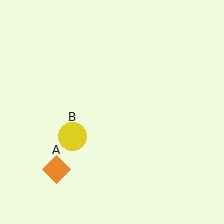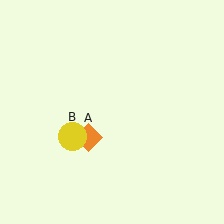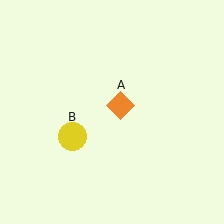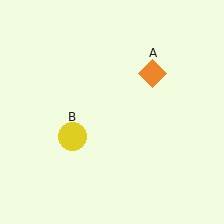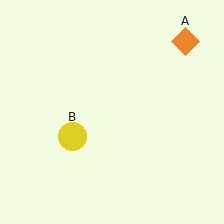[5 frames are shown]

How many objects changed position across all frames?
1 object changed position: orange diamond (object A).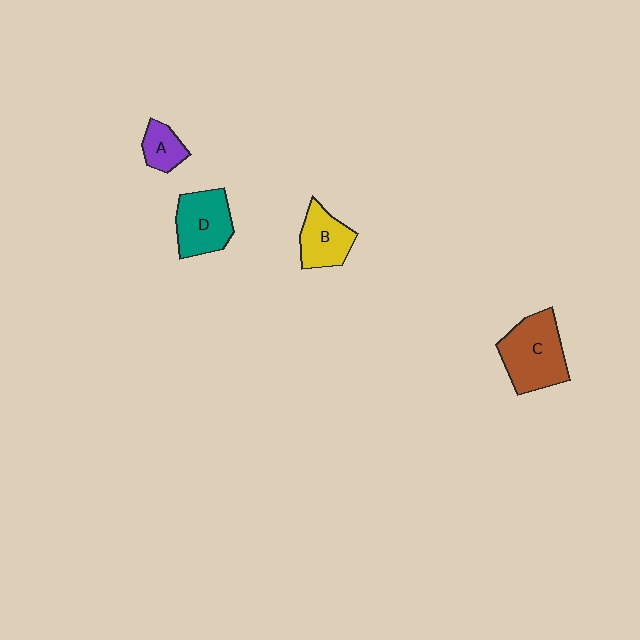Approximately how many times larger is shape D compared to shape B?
Approximately 1.2 times.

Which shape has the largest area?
Shape C (brown).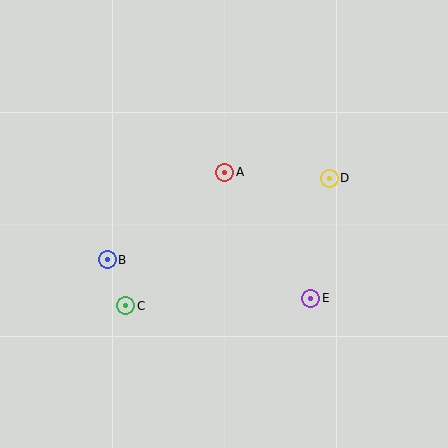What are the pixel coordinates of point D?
Point D is at (329, 178).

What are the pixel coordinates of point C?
Point C is at (126, 306).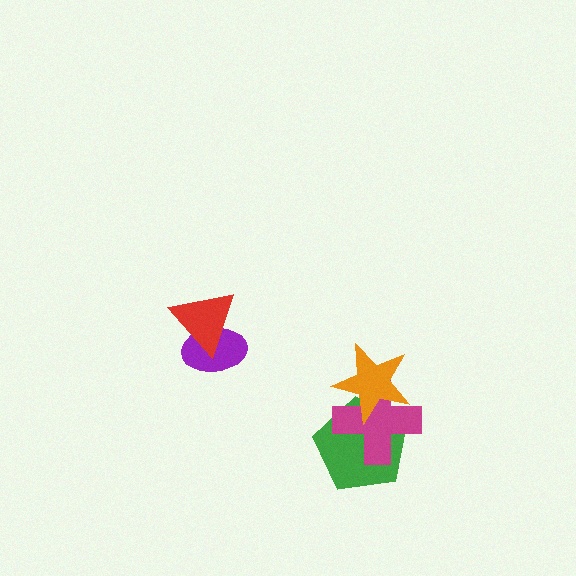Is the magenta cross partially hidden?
Yes, it is partially covered by another shape.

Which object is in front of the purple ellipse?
The red triangle is in front of the purple ellipse.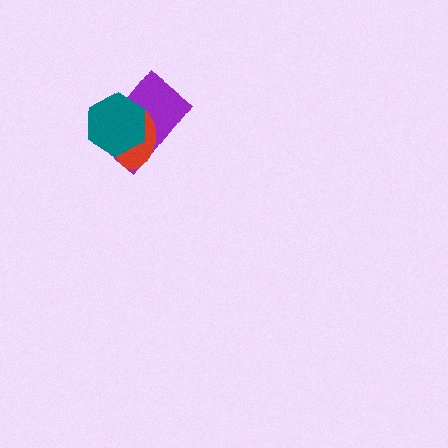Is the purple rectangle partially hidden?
Yes, it is partially covered by another shape.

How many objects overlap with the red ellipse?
2 objects overlap with the red ellipse.